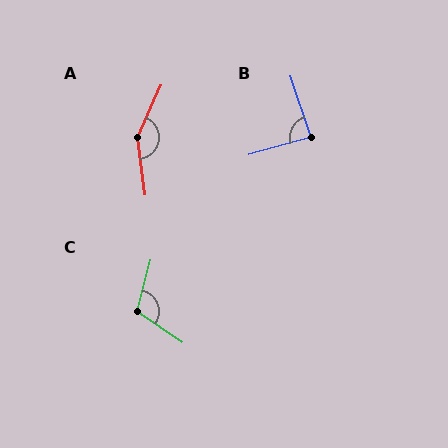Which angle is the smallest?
B, at approximately 87 degrees.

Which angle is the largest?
A, at approximately 148 degrees.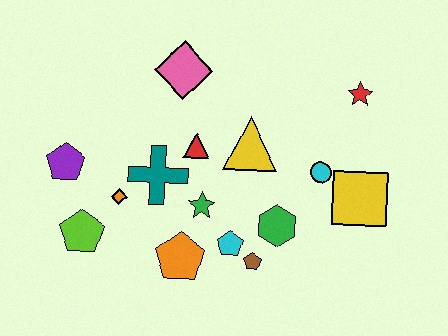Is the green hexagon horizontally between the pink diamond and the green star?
No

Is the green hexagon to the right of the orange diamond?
Yes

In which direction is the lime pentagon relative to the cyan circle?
The lime pentagon is to the left of the cyan circle.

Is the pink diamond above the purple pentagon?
Yes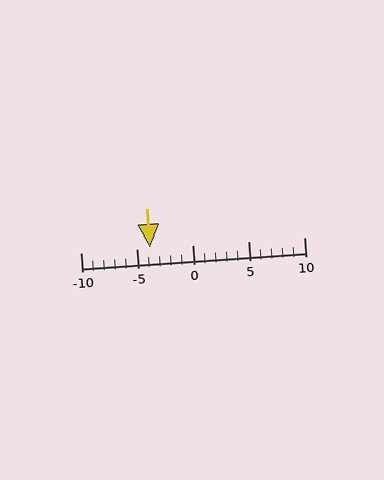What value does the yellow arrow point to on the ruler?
The yellow arrow points to approximately -4.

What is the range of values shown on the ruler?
The ruler shows values from -10 to 10.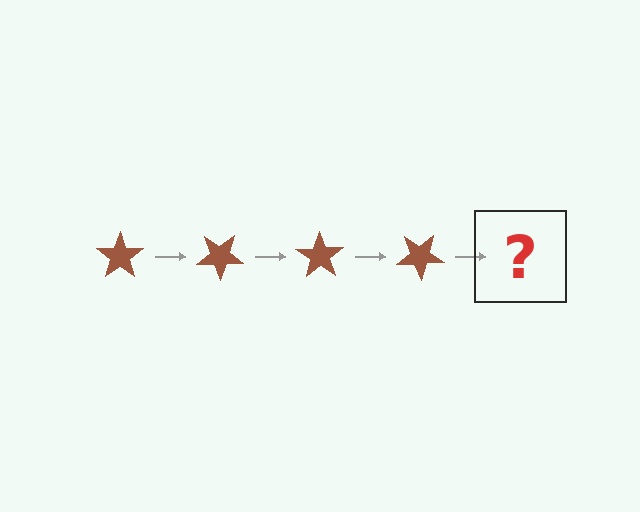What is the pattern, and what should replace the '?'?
The pattern is that the star rotates 35 degrees each step. The '?' should be a brown star rotated 140 degrees.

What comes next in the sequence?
The next element should be a brown star rotated 140 degrees.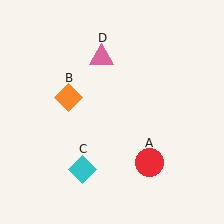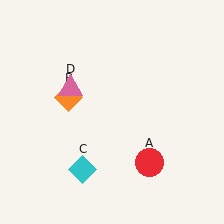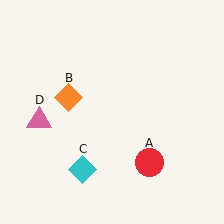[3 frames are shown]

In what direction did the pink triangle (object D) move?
The pink triangle (object D) moved down and to the left.